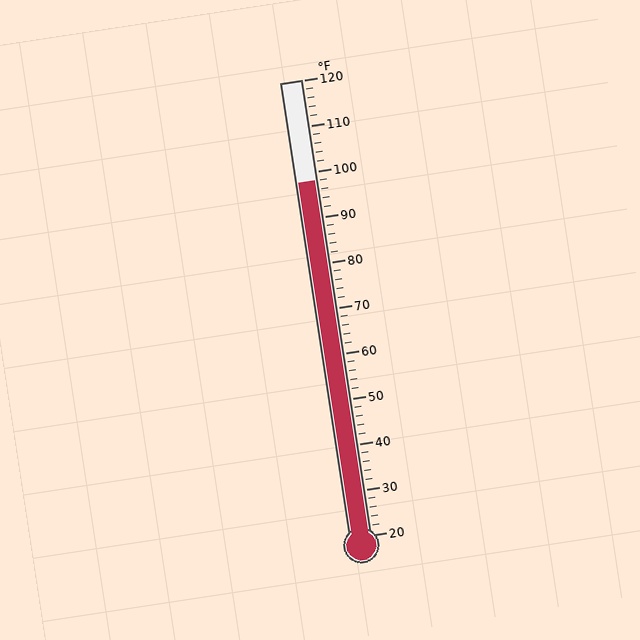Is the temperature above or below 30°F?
The temperature is above 30°F.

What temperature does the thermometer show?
The thermometer shows approximately 98°F.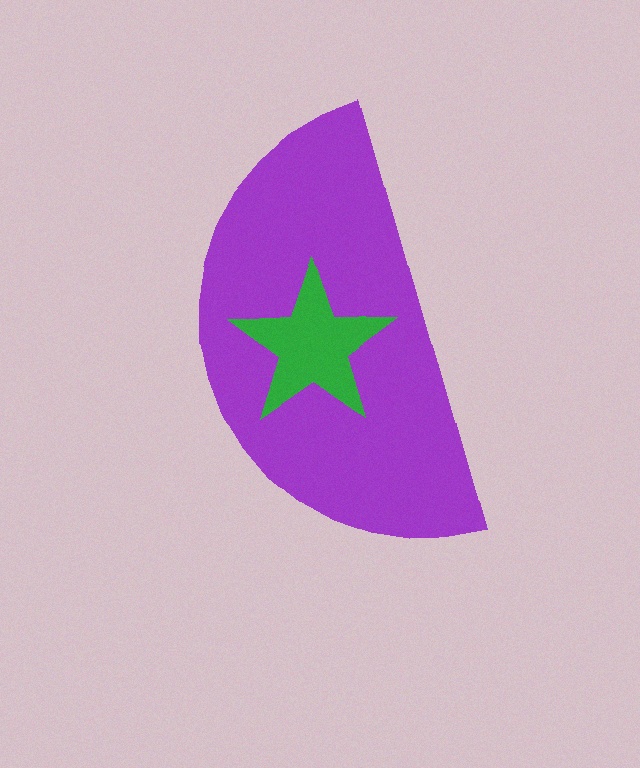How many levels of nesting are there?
2.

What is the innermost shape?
The green star.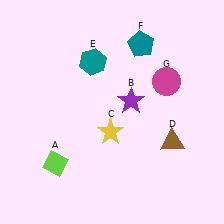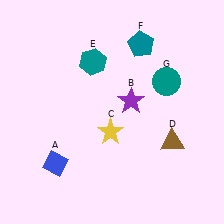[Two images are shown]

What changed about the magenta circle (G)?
In Image 1, G is magenta. In Image 2, it changed to teal.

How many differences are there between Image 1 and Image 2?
There are 2 differences between the two images.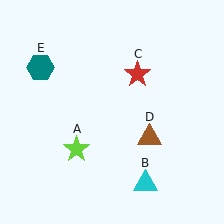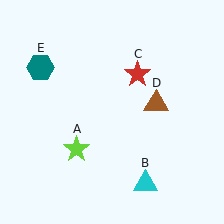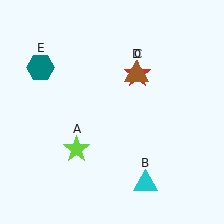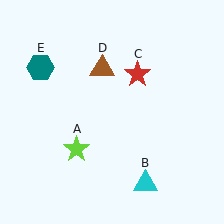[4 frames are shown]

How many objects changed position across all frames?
1 object changed position: brown triangle (object D).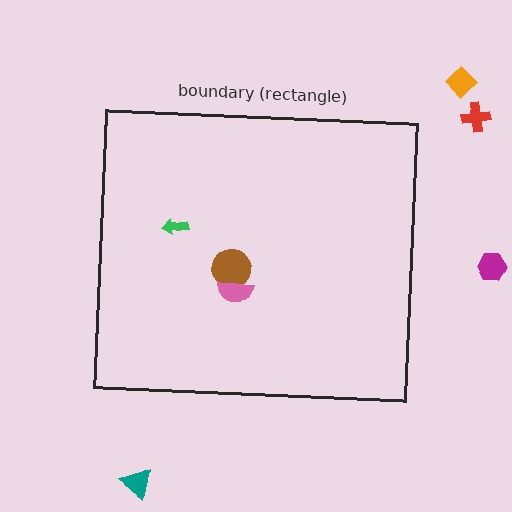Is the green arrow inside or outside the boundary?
Inside.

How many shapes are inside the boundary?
3 inside, 4 outside.